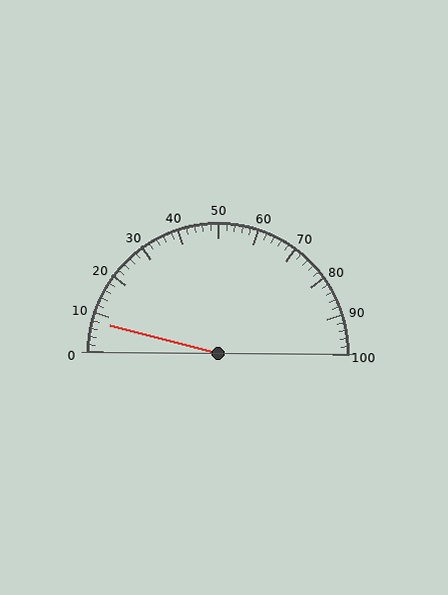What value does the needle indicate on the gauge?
The needle indicates approximately 8.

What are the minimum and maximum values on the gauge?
The gauge ranges from 0 to 100.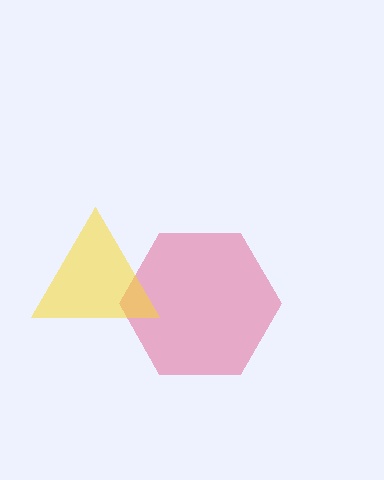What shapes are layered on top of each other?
The layered shapes are: a pink hexagon, a yellow triangle.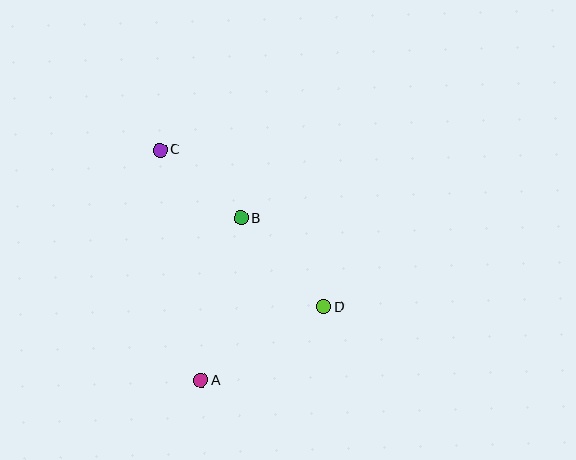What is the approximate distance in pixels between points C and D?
The distance between C and D is approximately 227 pixels.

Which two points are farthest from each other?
Points A and C are farthest from each other.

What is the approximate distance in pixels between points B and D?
The distance between B and D is approximately 121 pixels.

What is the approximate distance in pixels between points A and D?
The distance between A and D is approximately 143 pixels.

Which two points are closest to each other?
Points B and C are closest to each other.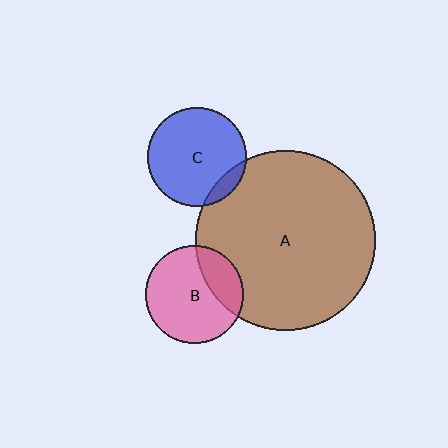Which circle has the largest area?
Circle A (brown).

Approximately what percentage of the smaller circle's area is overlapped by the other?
Approximately 25%.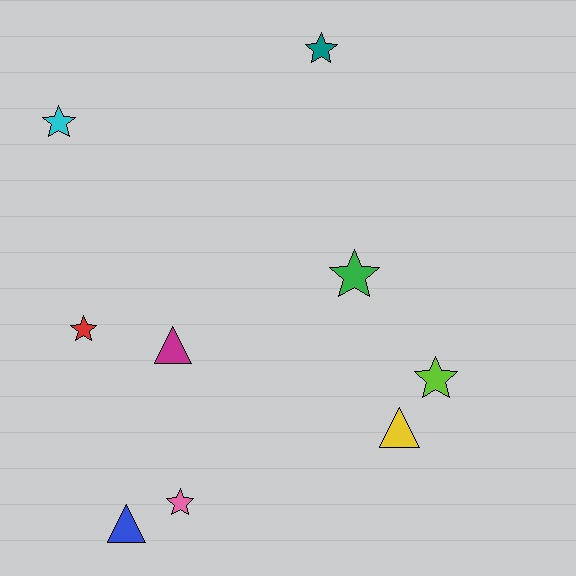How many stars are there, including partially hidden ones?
There are 6 stars.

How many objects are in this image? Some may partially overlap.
There are 9 objects.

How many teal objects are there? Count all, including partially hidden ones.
There is 1 teal object.